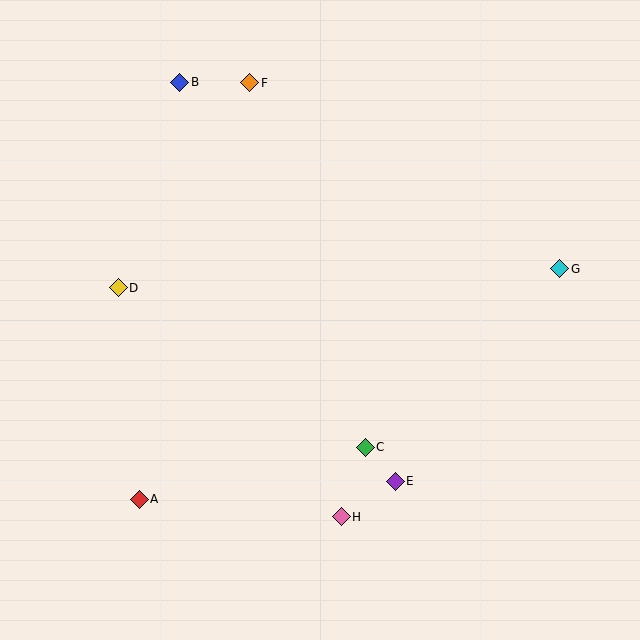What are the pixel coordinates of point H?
Point H is at (341, 517).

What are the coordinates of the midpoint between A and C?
The midpoint between A and C is at (252, 473).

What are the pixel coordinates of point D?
Point D is at (118, 288).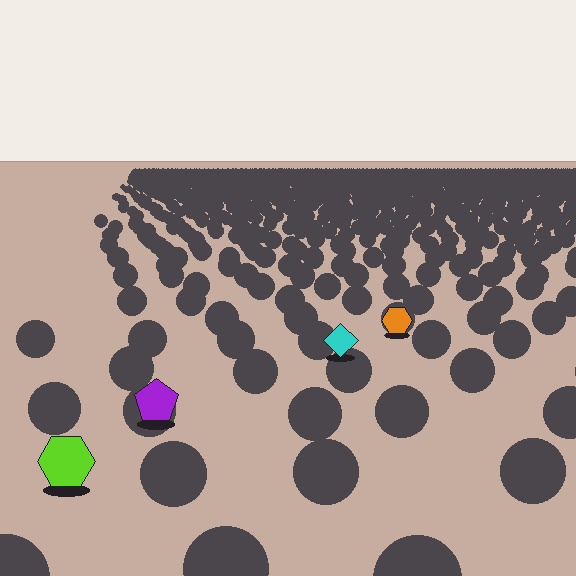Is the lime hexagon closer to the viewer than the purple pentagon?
Yes. The lime hexagon is closer — you can tell from the texture gradient: the ground texture is coarser near it.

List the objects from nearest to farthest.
From nearest to farthest: the lime hexagon, the purple pentagon, the cyan diamond, the orange hexagon.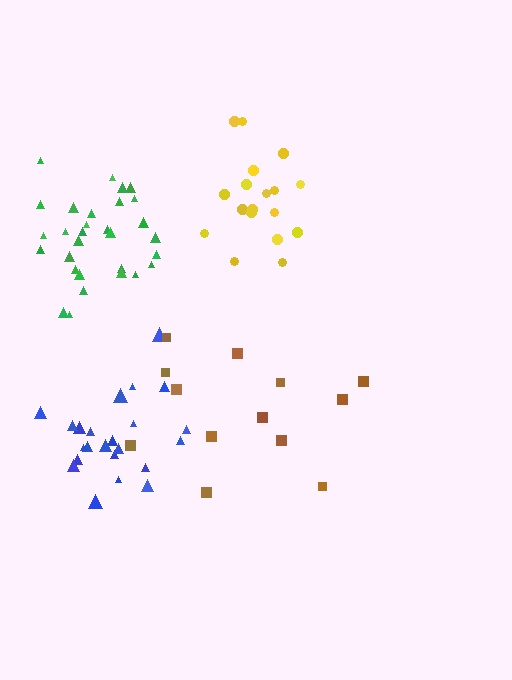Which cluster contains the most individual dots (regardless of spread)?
Green (30).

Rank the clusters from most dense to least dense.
green, yellow, blue, brown.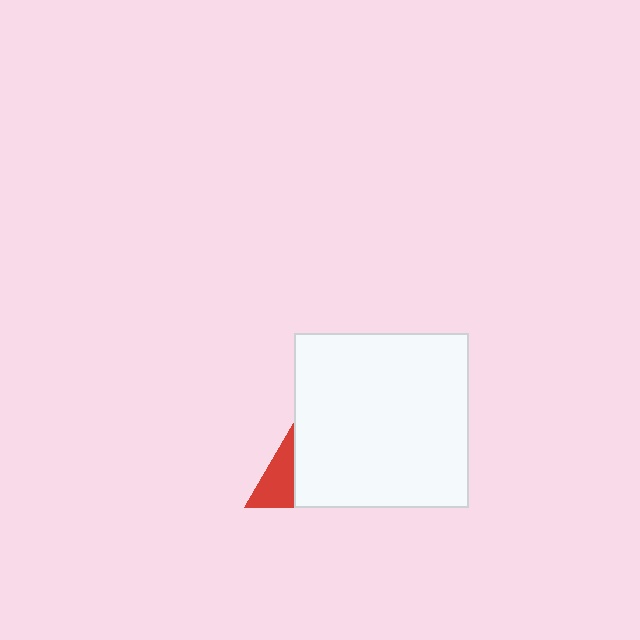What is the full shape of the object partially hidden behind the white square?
The partially hidden object is a red triangle.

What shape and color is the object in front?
The object in front is a white square.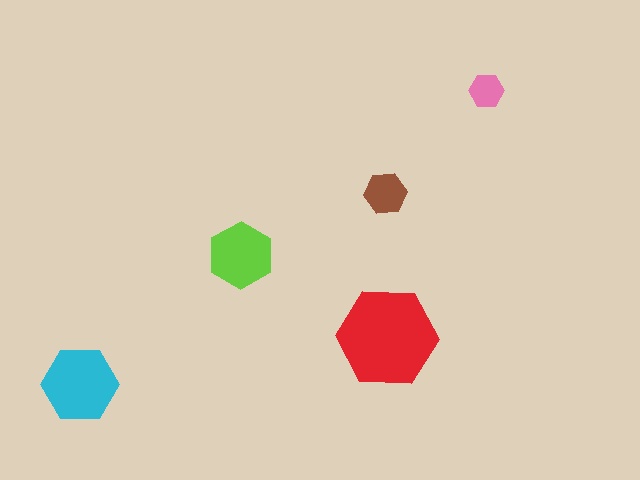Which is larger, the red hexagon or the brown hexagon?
The red one.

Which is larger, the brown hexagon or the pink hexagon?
The brown one.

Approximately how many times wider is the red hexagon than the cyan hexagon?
About 1.5 times wider.